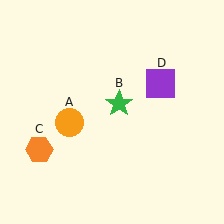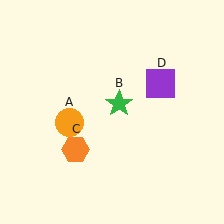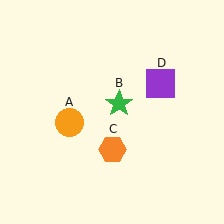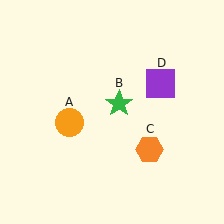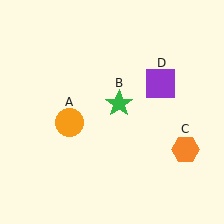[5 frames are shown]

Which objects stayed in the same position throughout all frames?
Orange circle (object A) and green star (object B) and purple square (object D) remained stationary.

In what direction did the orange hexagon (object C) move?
The orange hexagon (object C) moved right.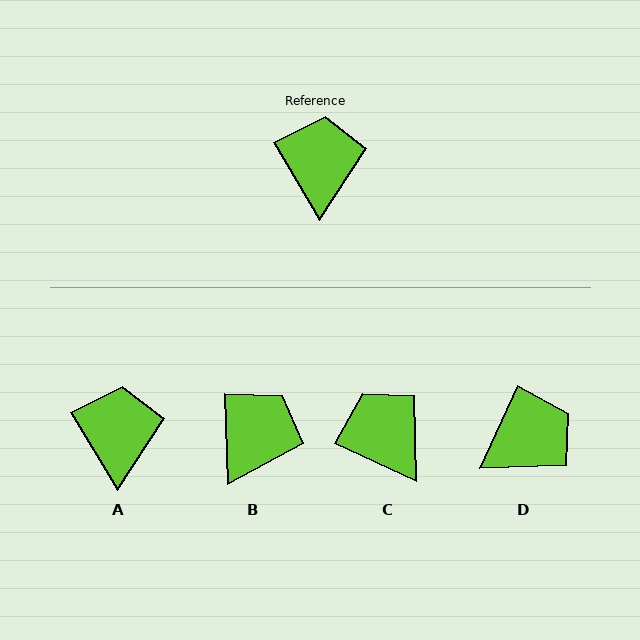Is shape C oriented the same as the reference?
No, it is off by about 35 degrees.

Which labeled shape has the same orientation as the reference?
A.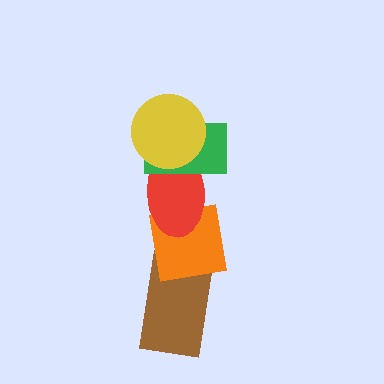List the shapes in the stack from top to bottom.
From top to bottom: the yellow circle, the green rectangle, the red ellipse, the orange square, the brown rectangle.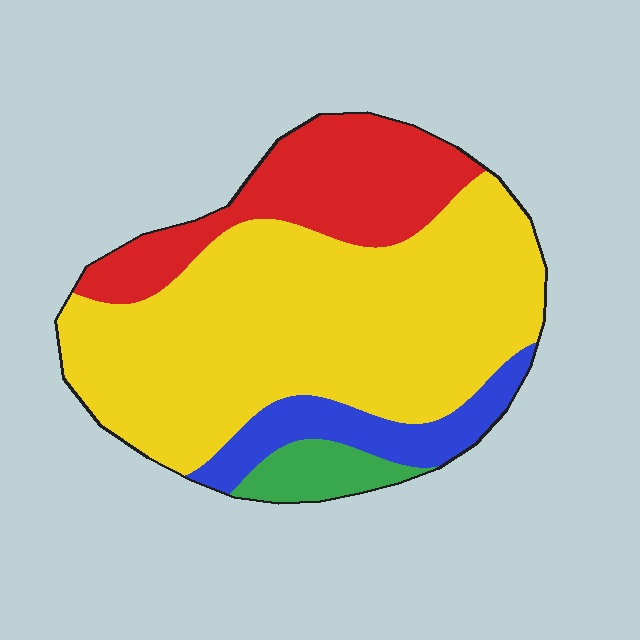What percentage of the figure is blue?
Blue covers about 10% of the figure.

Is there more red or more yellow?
Yellow.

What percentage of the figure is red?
Red takes up less than a quarter of the figure.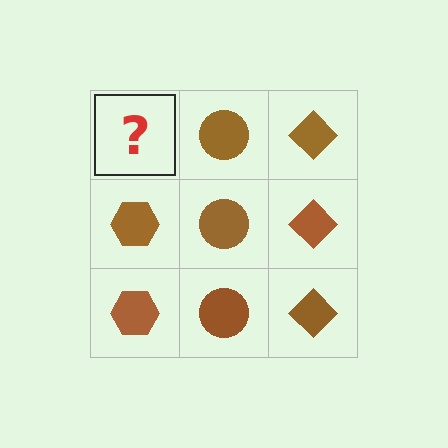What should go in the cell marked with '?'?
The missing cell should contain a brown hexagon.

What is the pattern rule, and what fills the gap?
The rule is that each column has a consistent shape. The gap should be filled with a brown hexagon.